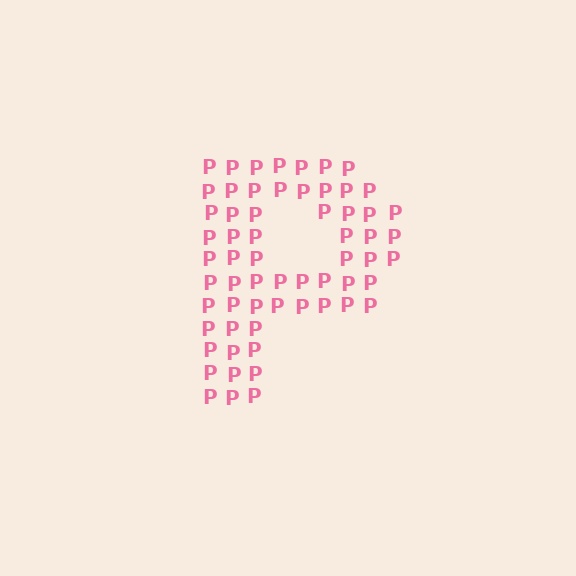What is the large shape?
The large shape is the letter P.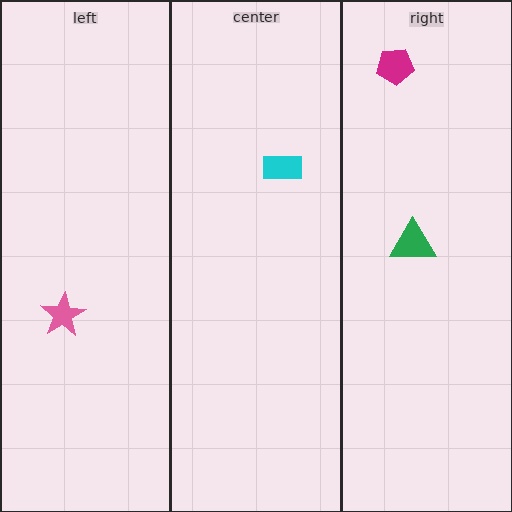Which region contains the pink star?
The left region.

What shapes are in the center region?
The cyan rectangle.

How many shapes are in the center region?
1.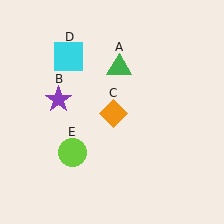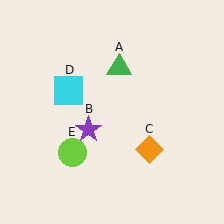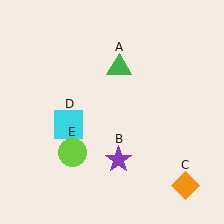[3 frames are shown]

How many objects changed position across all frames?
3 objects changed position: purple star (object B), orange diamond (object C), cyan square (object D).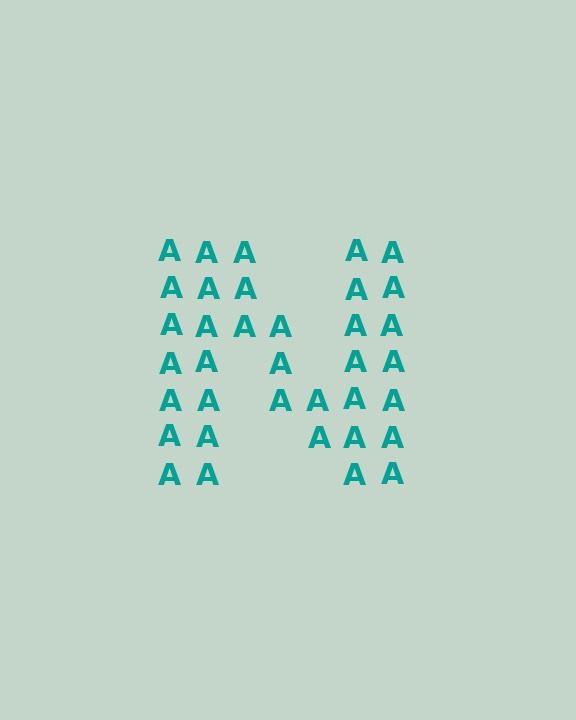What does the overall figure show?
The overall figure shows the letter N.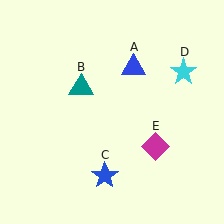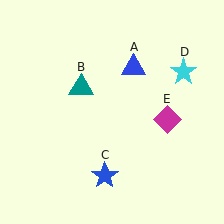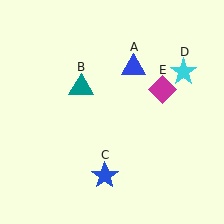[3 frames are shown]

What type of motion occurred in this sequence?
The magenta diamond (object E) rotated counterclockwise around the center of the scene.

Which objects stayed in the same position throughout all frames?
Blue triangle (object A) and teal triangle (object B) and blue star (object C) and cyan star (object D) remained stationary.